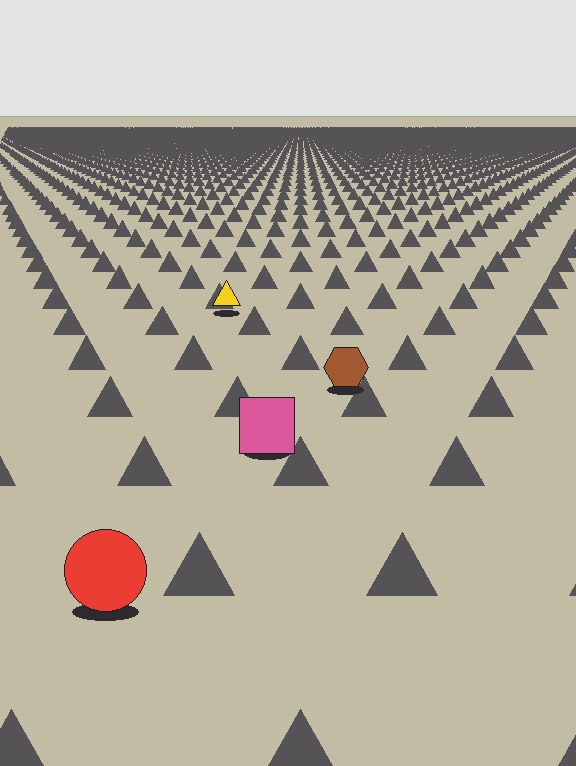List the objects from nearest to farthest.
From nearest to farthest: the red circle, the pink square, the brown hexagon, the yellow triangle.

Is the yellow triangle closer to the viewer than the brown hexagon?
No. The brown hexagon is closer — you can tell from the texture gradient: the ground texture is coarser near it.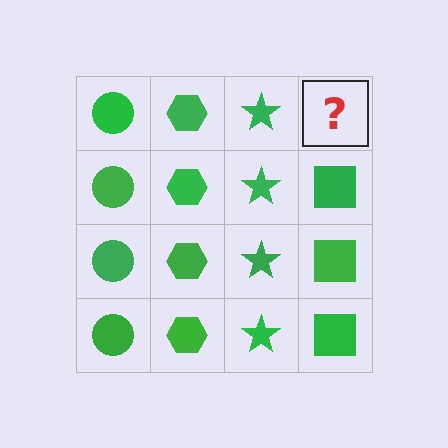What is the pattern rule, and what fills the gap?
The rule is that each column has a consistent shape. The gap should be filled with a green square.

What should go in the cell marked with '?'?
The missing cell should contain a green square.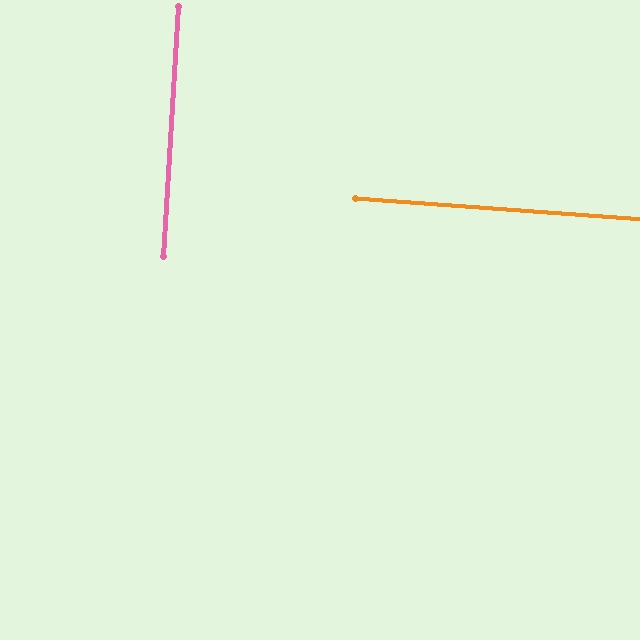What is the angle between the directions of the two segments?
Approximately 89 degrees.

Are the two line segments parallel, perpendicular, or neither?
Perpendicular — they meet at approximately 89°.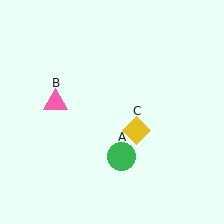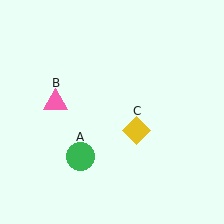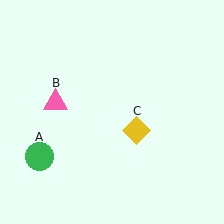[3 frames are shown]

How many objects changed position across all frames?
1 object changed position: green circle (object A).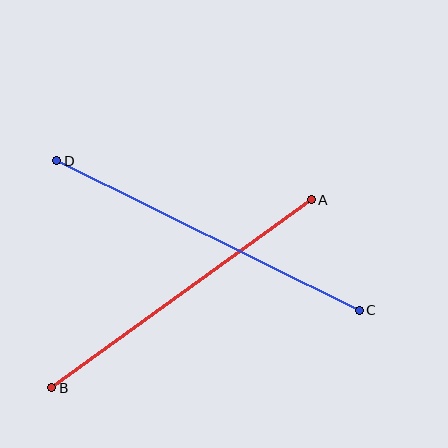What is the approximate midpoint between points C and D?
The midpoint is at approximately (208, 235) pixels.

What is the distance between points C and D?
The distance is approximately 337 pixels.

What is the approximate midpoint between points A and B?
The midpoint is at approximately (182, 294) pixels.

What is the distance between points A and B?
The distance is approximately 321 pixels.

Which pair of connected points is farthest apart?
Points C and D are farthest apart.